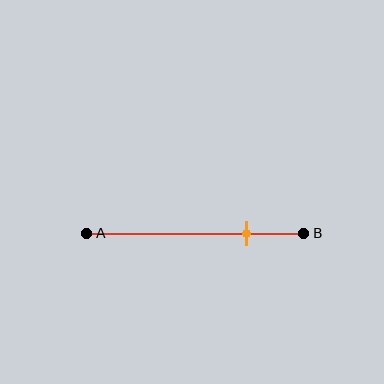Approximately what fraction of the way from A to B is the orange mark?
The orange mark is approximately 75% of the way from A to B.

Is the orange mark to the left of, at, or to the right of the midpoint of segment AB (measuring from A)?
The orange mark is to the right of the midpoint of segment AB.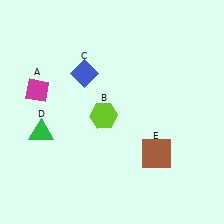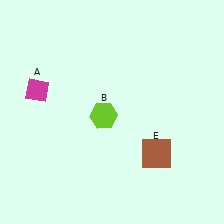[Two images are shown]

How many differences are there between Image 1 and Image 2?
There are 2 differences between the two images.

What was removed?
The blue diamond (C), the green triangle (D) were removed in Image 2.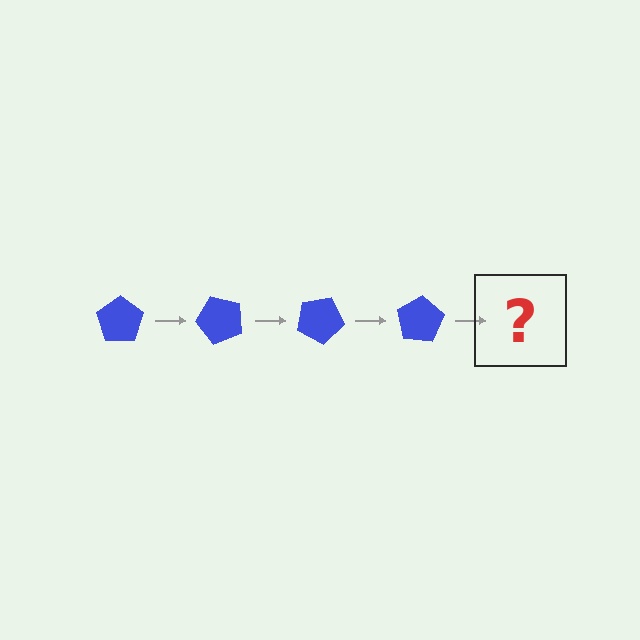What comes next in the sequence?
The next element should be a blue pentagon rotated 200 degrees.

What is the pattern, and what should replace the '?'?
The pattern is that the pentagon rotates 50 degrees each step. The '?' should be a blue pentagon rotated 200 degrees.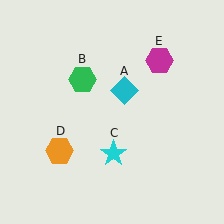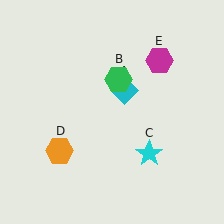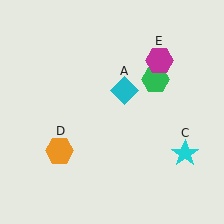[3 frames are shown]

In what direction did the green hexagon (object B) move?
The green hexagon (object B) moved right.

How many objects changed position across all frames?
2 objects changed position: green hexagon (object B), cyan star (object C).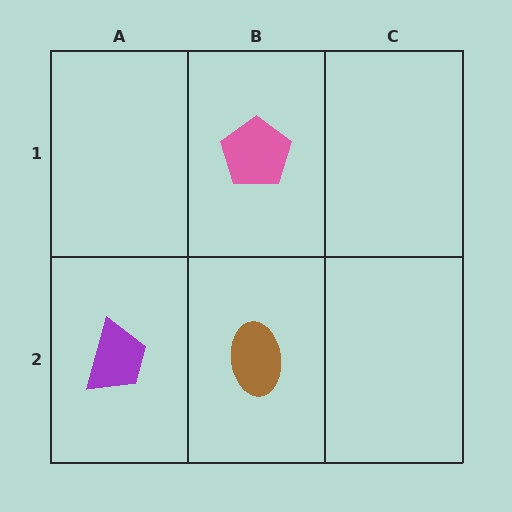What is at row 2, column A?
A purple trapezoid.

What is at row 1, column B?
A pink pentagon.